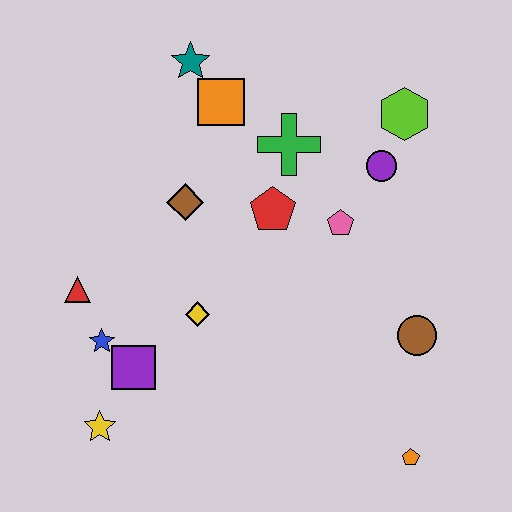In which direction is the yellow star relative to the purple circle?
The yellow star is to the left of the purple circle.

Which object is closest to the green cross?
The red pentagon is closest to the green cross.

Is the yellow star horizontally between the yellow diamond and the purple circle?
No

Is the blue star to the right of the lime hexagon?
No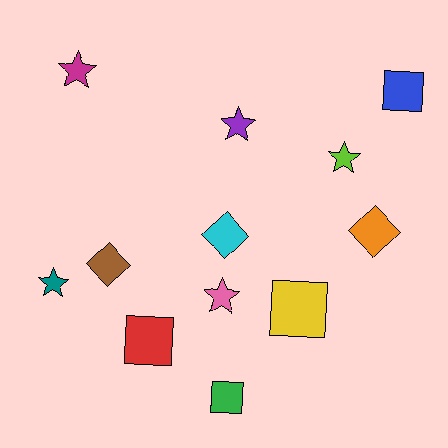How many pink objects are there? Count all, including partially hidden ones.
There is 1 pink object.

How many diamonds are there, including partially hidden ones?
There are 3 diamonds.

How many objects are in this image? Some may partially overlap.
There are 12 objects.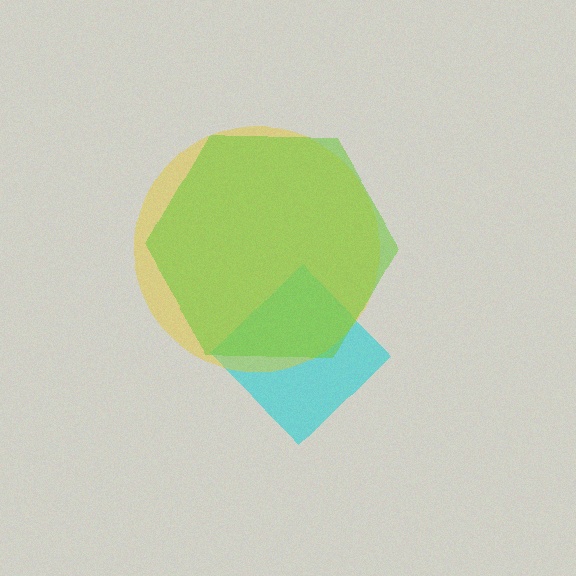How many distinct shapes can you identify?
There are 3 distinct shapes: a cyan diamond, a yellow circle, a lime hexagon.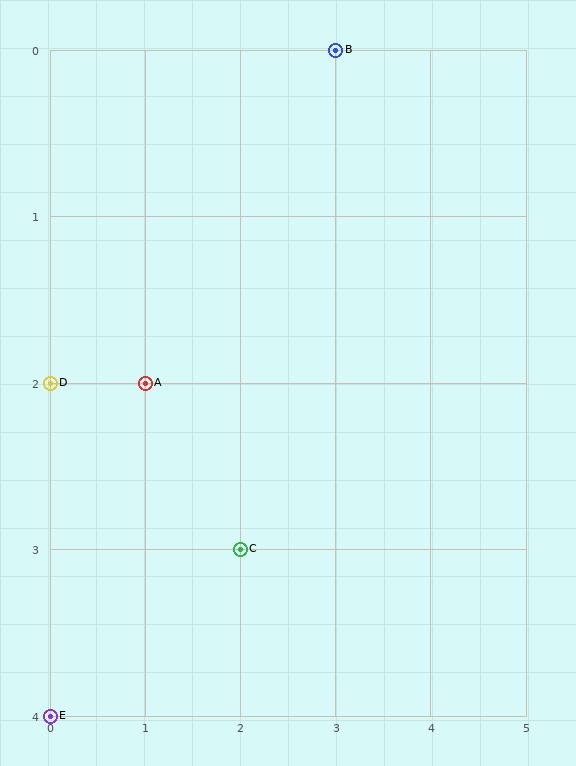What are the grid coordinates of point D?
Point D is at grid coordinates (0, 2).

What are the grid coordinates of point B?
Point B is at grid coordinates (3, 0).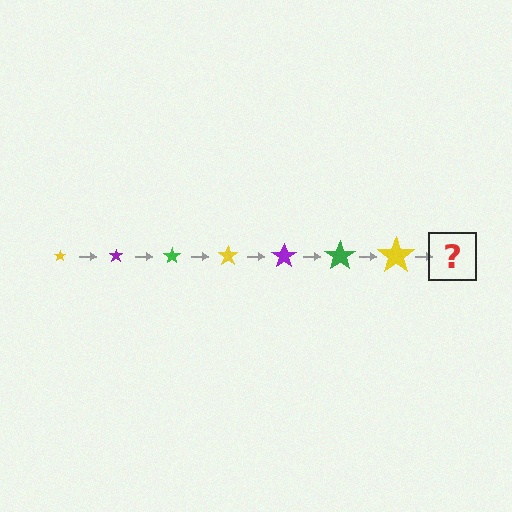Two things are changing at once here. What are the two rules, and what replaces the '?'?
The two rules are that the star grows larger each step and the color cycles through yellow, purple, and green. The '?' should be a purple star, larger than the previous one.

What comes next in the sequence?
The next element should be a purple star, larger than the previous one.